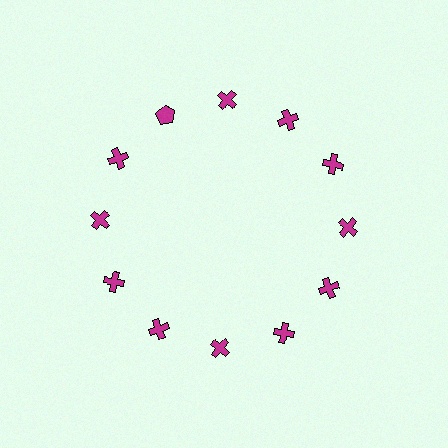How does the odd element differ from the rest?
It has a different shape: pentagon instead of cross.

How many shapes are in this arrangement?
There are 12 shapes arranged in a ring pattern.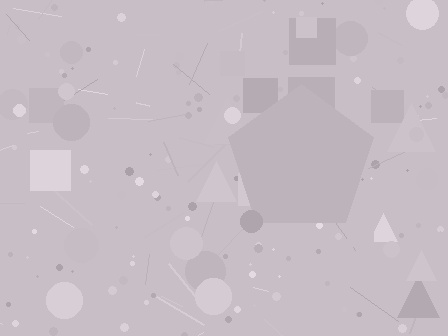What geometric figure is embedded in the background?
A pentagon is embedded in the background.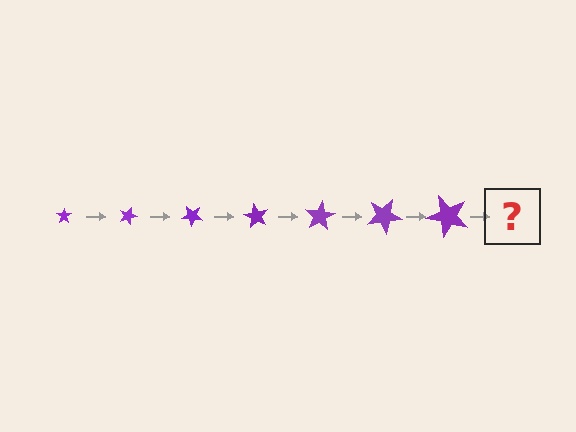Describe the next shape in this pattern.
It should be a star, larger than the previous one and rotated 140 degrees from the start.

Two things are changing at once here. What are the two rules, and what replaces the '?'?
The two rules are that the star grows larger each step and it rotates 20 degrees each step. The '?' should be a star, larger than the previous one and rotated 140 degrees from the start.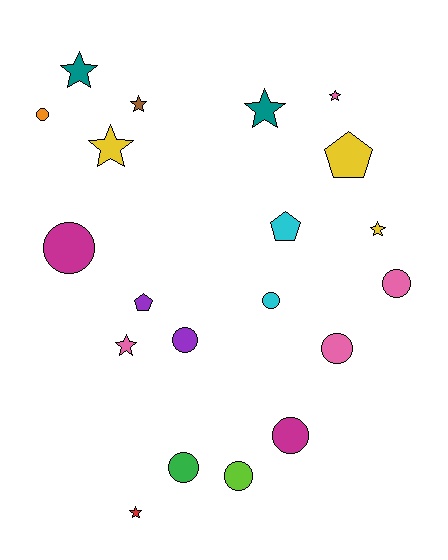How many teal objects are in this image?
There are 2 teal objects.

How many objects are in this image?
There are 20 objects.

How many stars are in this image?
There are 8 stars.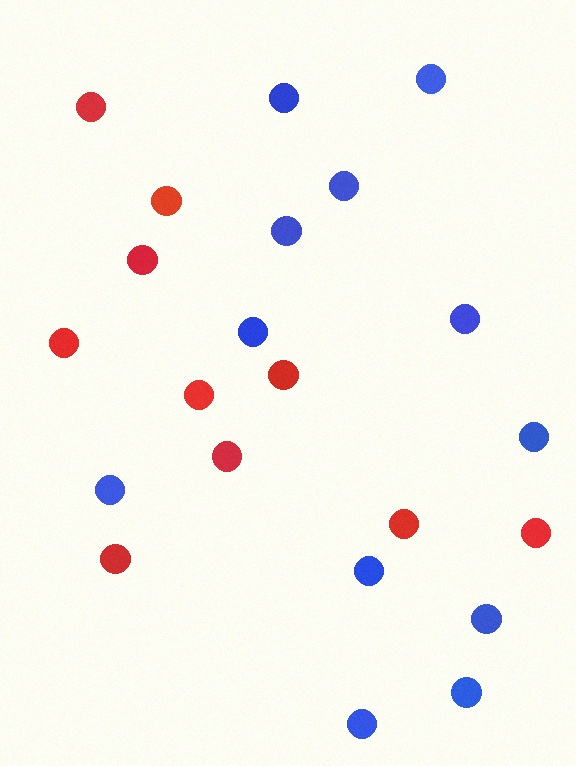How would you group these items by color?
There are 2 groups: one group of blue circles (12) and one group of red circles (10).